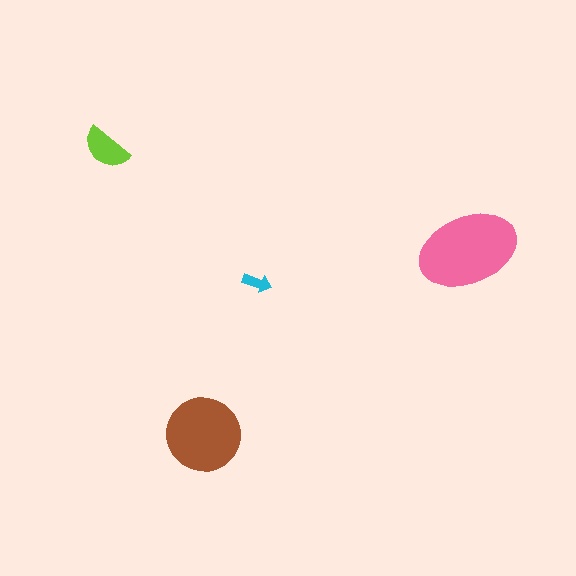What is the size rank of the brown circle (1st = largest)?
2nd.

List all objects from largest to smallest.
The pink ellipse, the brown circle, the lime semicircle, the cyan arrow.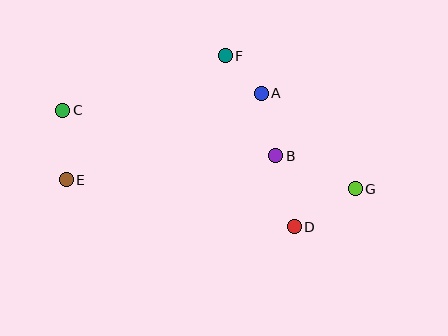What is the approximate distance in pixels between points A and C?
The distance between A and C is approximately 199 pixels.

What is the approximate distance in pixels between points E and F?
The distance between E and F is approximately 201 pixels.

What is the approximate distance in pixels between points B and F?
The distance between B and F is approximately 112 pixels.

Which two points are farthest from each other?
Points C and G are farthest from each other.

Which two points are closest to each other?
Points A and F are closest to each other.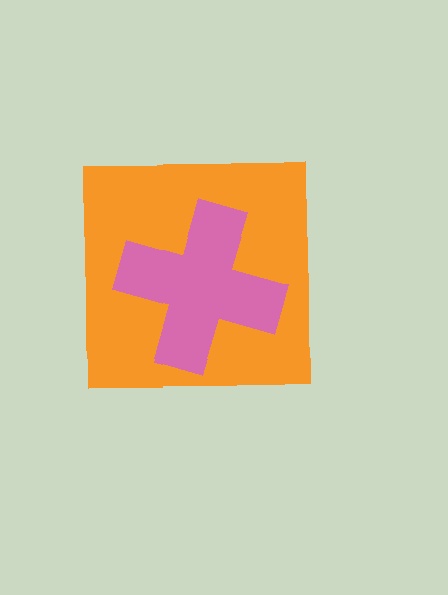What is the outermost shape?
The orange square.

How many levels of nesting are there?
2.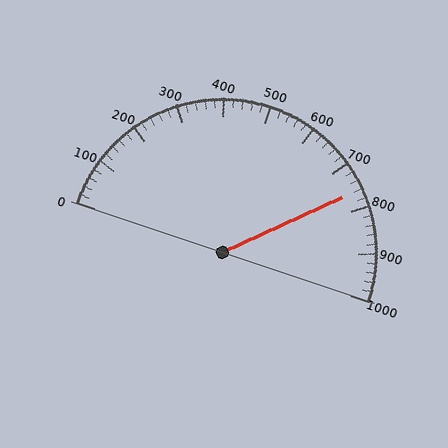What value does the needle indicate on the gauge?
The needle indicates approximately 760.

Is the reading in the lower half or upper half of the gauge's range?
The reading is in the upper half of the range (0 to 1000).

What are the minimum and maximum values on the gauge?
The gauge ranges from 0 to 1000.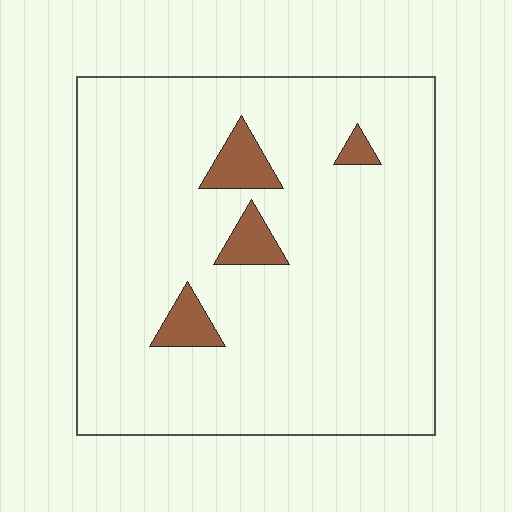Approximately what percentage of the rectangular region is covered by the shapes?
Approximately 5%.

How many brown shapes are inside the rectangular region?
4.